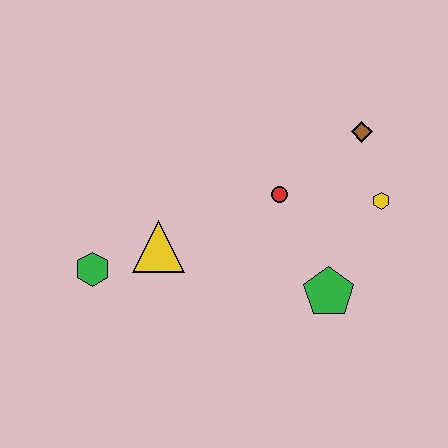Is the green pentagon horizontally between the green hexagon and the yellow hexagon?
Yes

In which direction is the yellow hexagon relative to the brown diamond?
The yellow hexagon is below the brown diamond.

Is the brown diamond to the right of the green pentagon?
Yes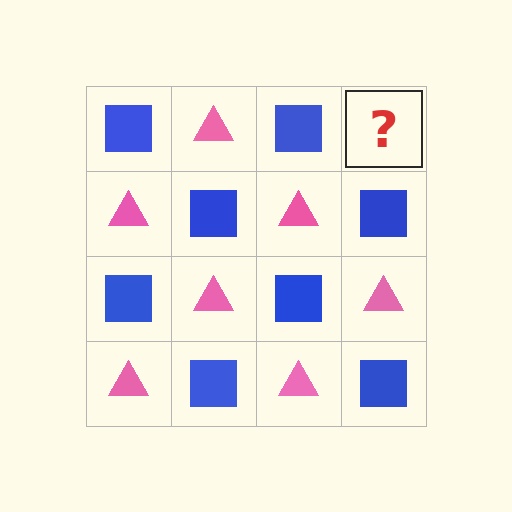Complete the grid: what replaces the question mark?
The question mark should be replaced with a pink triangle.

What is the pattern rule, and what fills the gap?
The rule is that it alternates blue square and pink triangle in a checkerboard pattern. The gap should be filled with a pink triangle.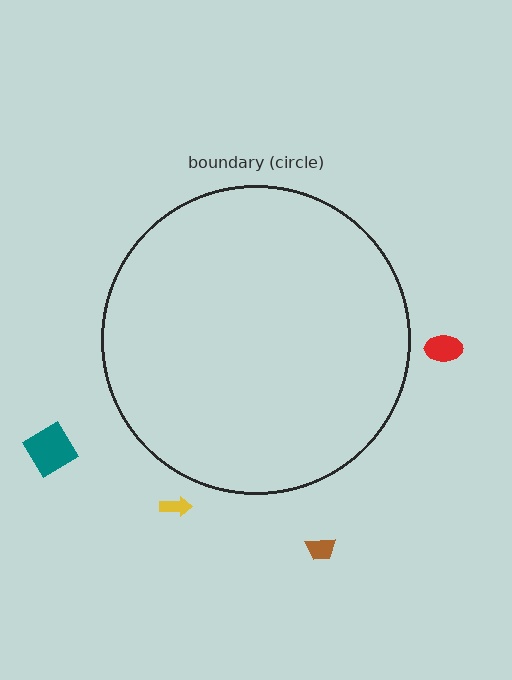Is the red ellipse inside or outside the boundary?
Outside.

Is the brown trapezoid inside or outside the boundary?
Outside.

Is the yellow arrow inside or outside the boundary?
Outside.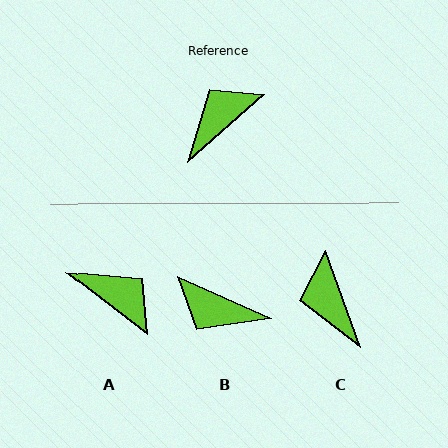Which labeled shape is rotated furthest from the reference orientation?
B, about 115 degrees away.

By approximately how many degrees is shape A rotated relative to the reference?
Approximately 79 degrees clockwise.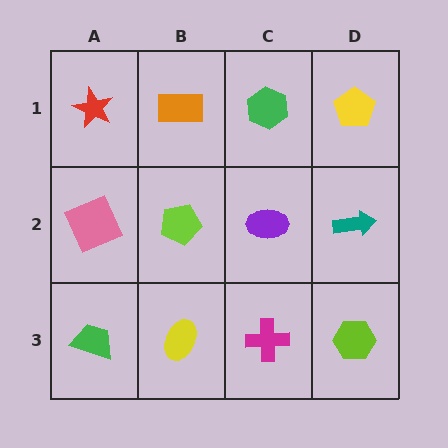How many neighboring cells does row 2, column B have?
4.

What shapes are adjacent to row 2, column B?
An orange rectangle (row 1, column B), a yellow ellipse (row 3, column B), a pink square (row 2, column A), a purple ellipse (row 2, column C).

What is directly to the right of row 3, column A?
A yellow ellipse.